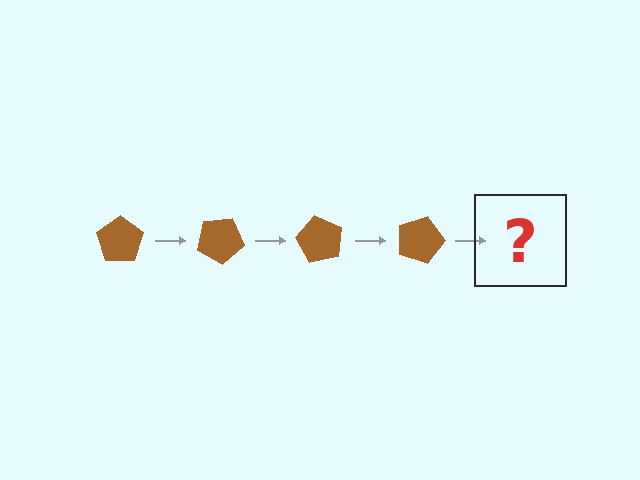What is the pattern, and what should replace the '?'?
The pattern is that the pentagon rotates 30 degrees each step. The '?' should be a brown pentagon rotated 120 degrees.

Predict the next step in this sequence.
The next step is a brown pentagon rotated 120 degrees.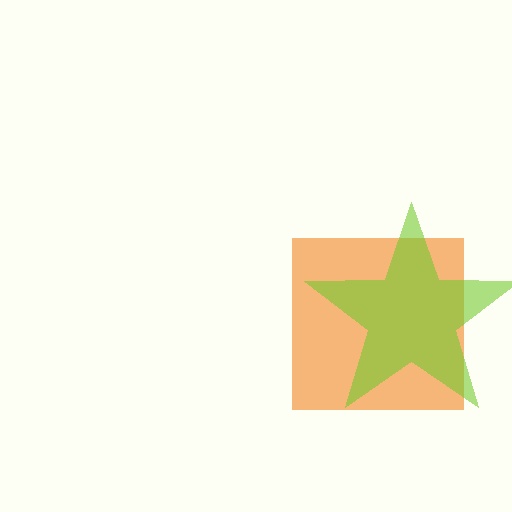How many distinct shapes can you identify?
There are 2 distinct shapes: an orange square, a lime star.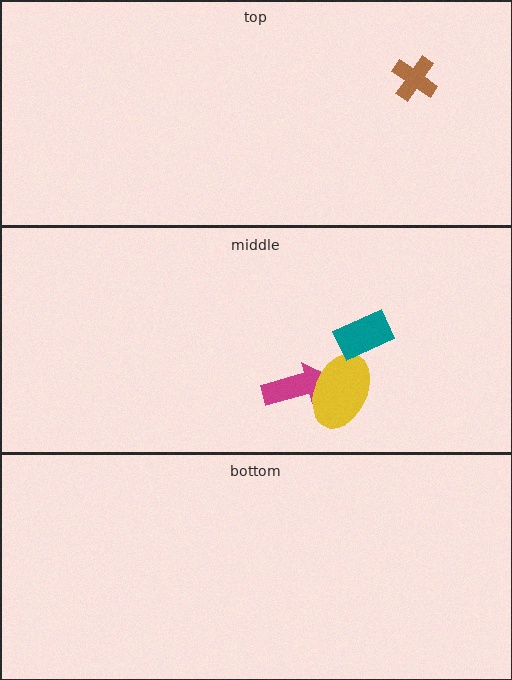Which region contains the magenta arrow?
The middle region.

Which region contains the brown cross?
The top region.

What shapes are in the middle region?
The magenta arrow, the yellow ellipse, the teal rectangle.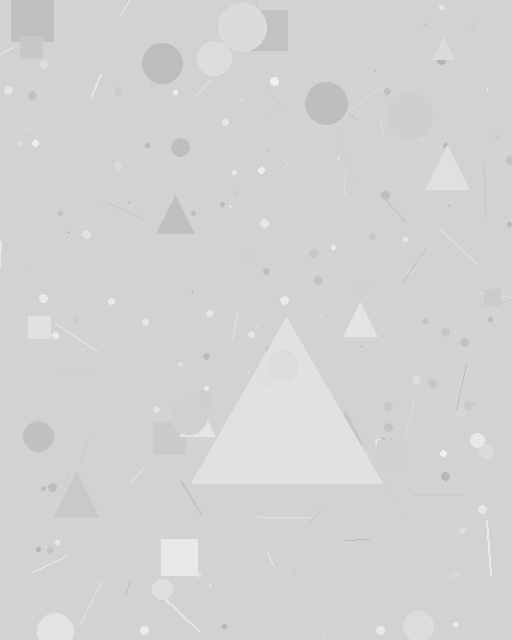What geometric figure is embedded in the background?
A triangle is embedded in the background.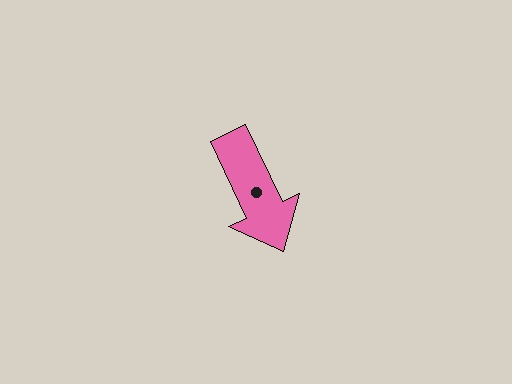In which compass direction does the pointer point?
Southeast.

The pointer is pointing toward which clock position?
Roughly 5 o'clock.